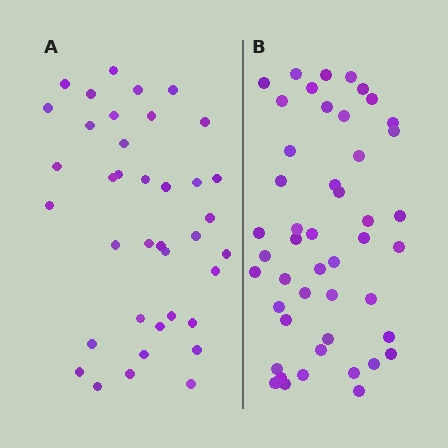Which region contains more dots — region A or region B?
Region B (the right region) has more dots.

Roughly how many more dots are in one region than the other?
Region B has roughly 8 or so more dots than region A.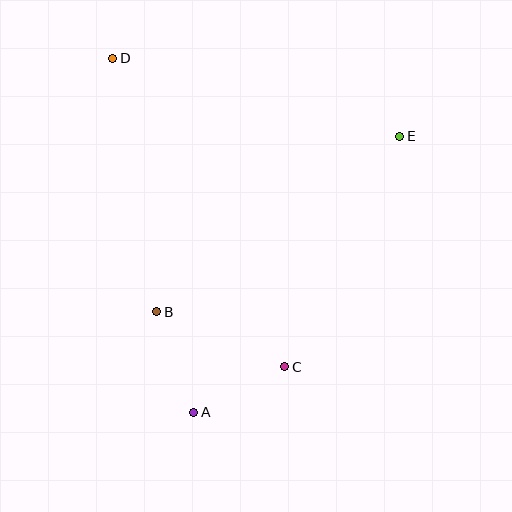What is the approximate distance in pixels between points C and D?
The distance between C and D is approximately 353 pixels.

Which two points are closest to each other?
Points A and C are closest to each other.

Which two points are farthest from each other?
Points A and D are farthest from each other.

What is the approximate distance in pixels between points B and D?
The distance between B and D is approximately 257 pixels.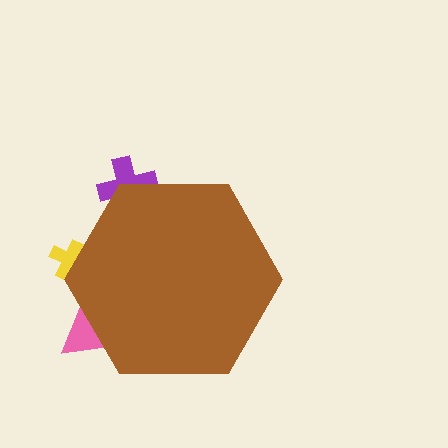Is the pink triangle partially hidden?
Yes, the pink triangle is partially hidden behind the brown hexagon.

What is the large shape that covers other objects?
A brown hexagon.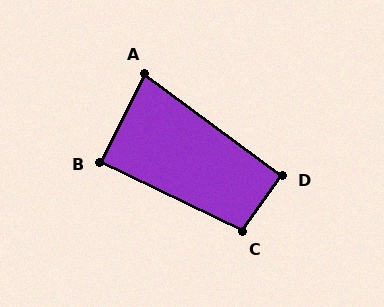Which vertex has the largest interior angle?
C, at approximately 100 degrees.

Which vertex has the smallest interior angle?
A, at approximately 80 degrees.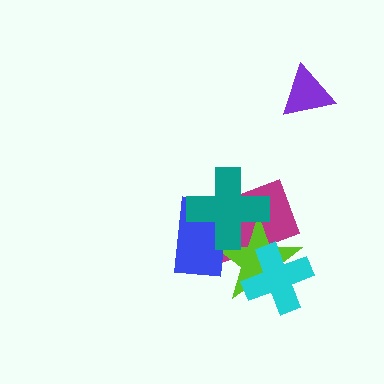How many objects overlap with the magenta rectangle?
4 objects overlap with the magenta rectangle.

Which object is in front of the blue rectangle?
The teal cross is in front of the blue rectangle.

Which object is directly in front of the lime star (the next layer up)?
The cyan cross is directly in front of the lime star.